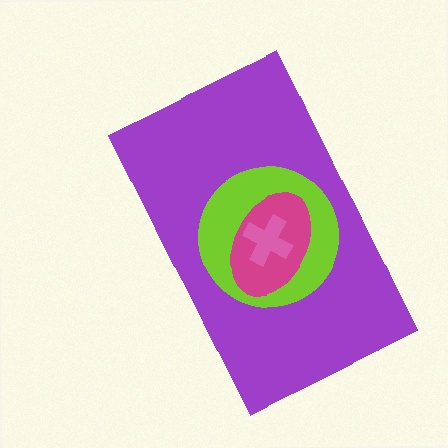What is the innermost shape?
The pink cross.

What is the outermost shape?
The purple rectangle.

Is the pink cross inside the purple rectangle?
Yes.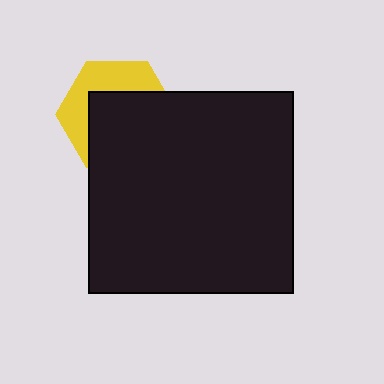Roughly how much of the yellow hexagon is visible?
A small part of it is visible (roughly 39%).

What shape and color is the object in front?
The object in front is a black rectangle.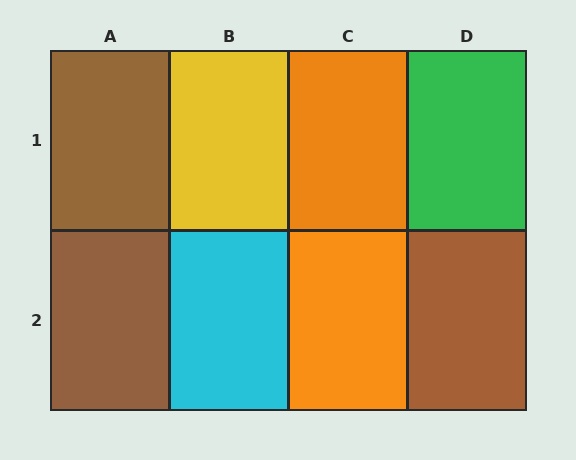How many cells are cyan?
1 cell is cyan.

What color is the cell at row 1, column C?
Orange.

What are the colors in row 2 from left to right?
Brown, cyan, orange, brown.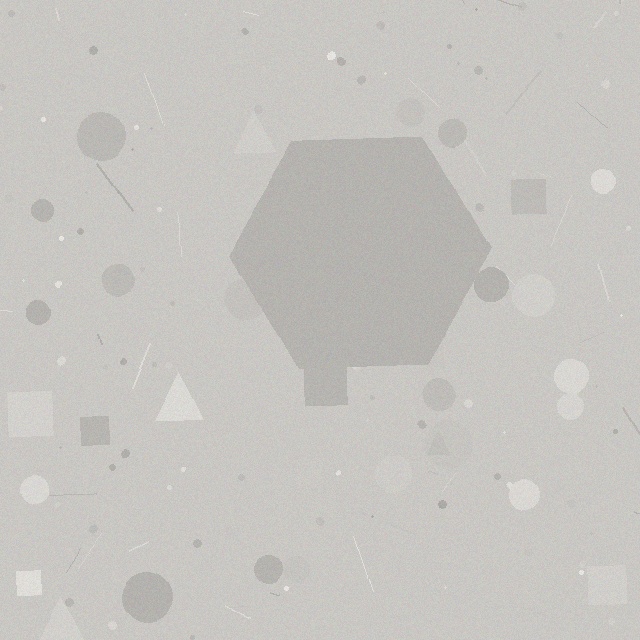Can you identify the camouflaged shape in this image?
The camouflaged shape is a hexagon.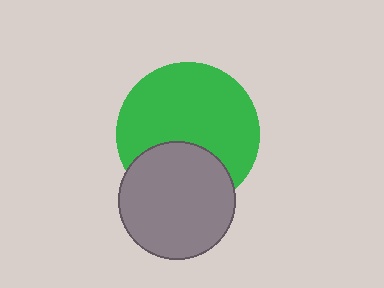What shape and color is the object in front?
The object in front is a gray circle.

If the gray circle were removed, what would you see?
You would see the complete green circle.